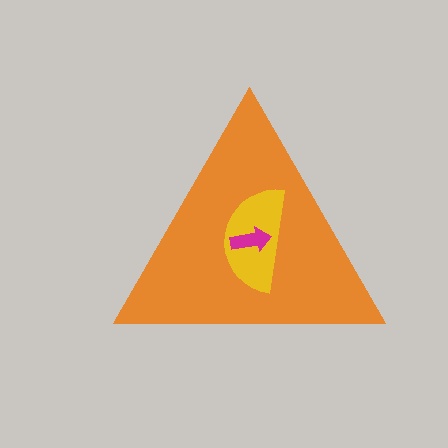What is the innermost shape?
The magenta arrow.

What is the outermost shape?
The orange triangle.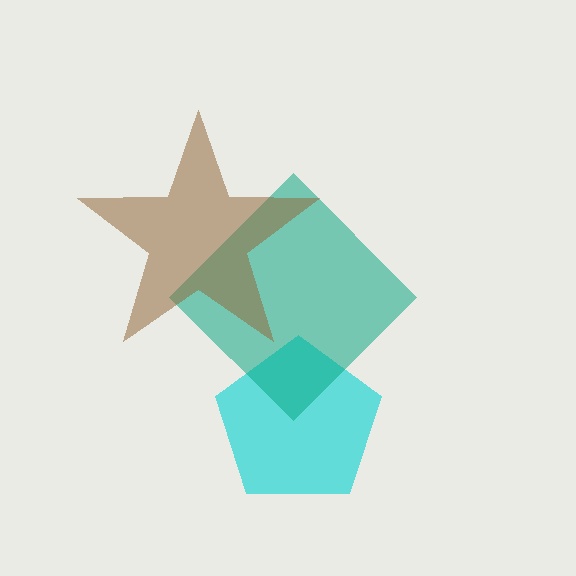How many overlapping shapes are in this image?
There are 3 overlapping shapes in the image.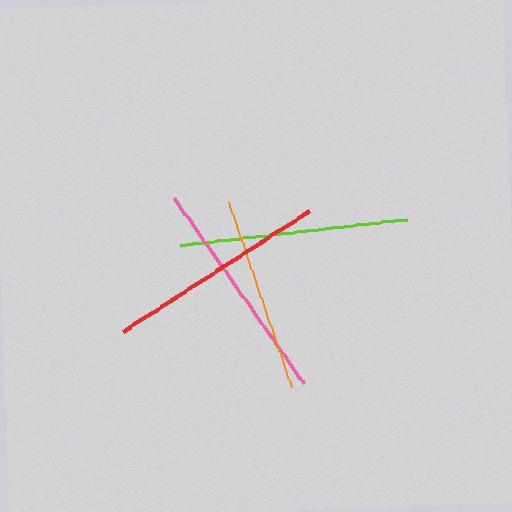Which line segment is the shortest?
The orange line is the shortest at approximately 196 pixels.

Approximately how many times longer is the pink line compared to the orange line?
The pink line is approximately 1.2 times the length of the orange line.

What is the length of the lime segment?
The lime segment is approximately 228 pixels long.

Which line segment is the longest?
The lime line is the longest at approximately 228 pixels.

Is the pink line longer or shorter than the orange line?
The pink line is longer than the orange line.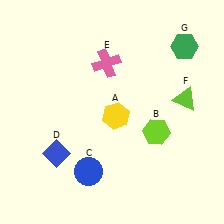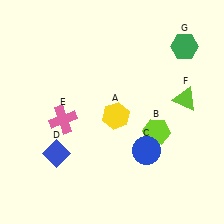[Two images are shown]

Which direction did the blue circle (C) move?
The blue circle (C) moved right.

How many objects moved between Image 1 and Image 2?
2 objects moved between the two images.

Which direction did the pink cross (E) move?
The pink cross (E) moved down.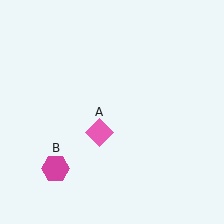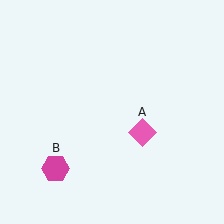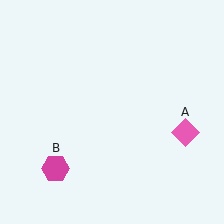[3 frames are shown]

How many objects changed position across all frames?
1 object changed position: pink diamond (object A).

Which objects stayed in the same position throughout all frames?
Magenta hexagon (object B) remained stationary.